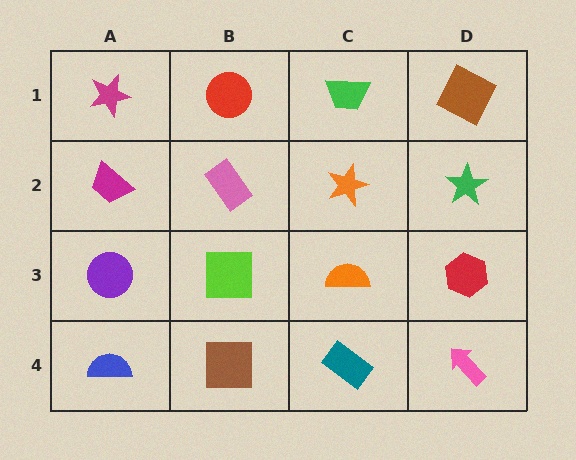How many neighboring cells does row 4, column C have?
3.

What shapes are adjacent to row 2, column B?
A red circle (row 1, column B), a lime square (row 3, column B), a magenta trapezoid (row 2, column A), an orange star (row 2, column C).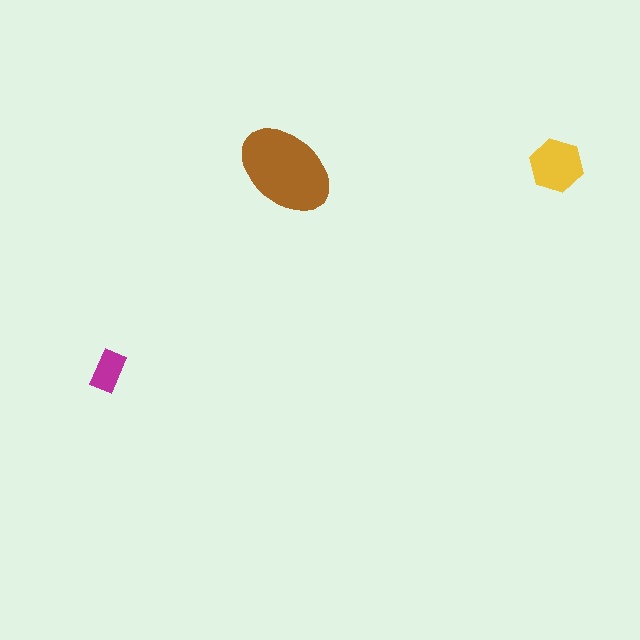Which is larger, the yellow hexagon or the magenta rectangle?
The yellow hexagon.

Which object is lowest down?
The magenta rectangle is bottommost.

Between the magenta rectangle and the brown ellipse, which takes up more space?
The brown ellipse.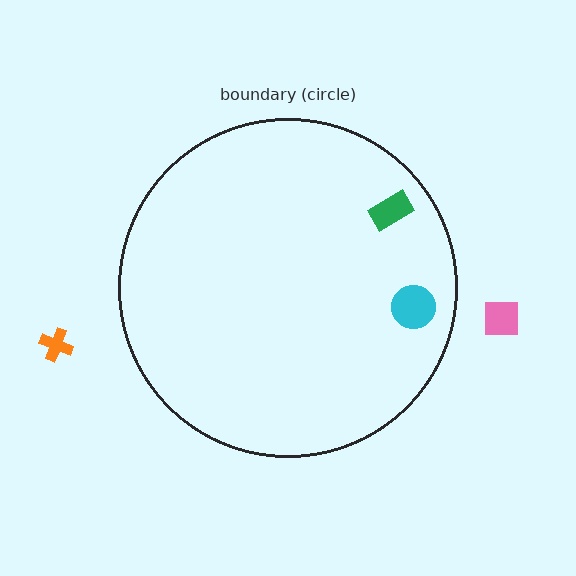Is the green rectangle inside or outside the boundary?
Inside.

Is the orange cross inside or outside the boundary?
Outside.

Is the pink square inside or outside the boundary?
Outside.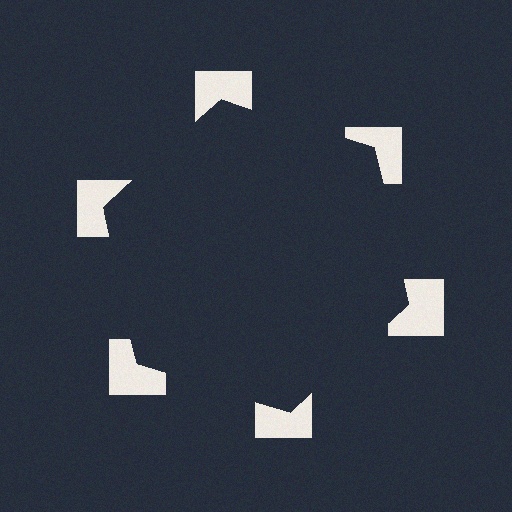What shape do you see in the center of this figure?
An illusory hexagon — its edges are inferred from the aligned wedge cuts in the notched squares, not physically drawn.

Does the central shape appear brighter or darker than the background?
It typically appears slightly darker than the background, even though no actual brightness change is drawn.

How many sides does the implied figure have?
6 sides.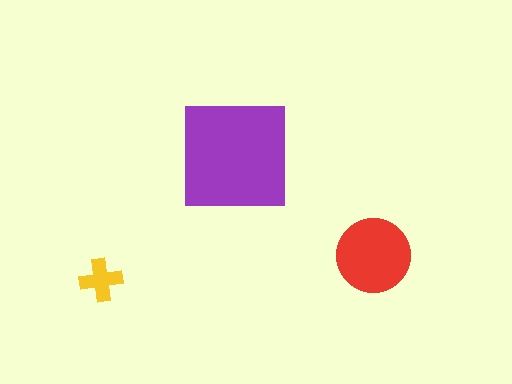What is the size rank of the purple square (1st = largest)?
1st.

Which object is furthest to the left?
The yellow cross is leftmost.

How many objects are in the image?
There are 3 objects in the image.